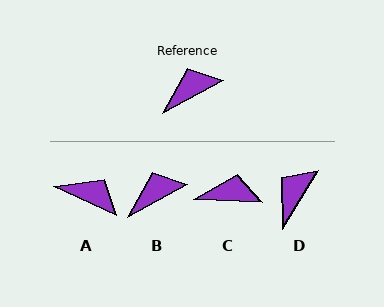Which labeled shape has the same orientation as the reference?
B.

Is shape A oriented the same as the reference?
No, it is off by about 54 degrees.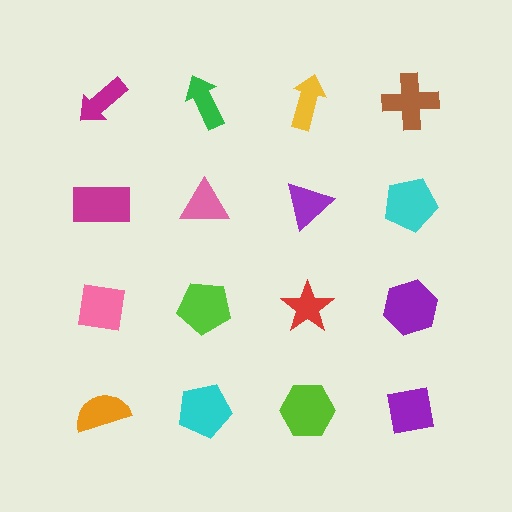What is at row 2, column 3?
A purple triangle.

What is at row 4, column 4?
A purple square.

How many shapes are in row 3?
4 shapes.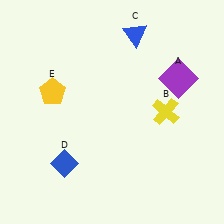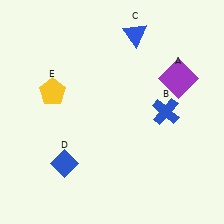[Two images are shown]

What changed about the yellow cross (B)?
In Image 1, B is yellow. In Image 2, it changed to blue.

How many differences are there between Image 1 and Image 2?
There is 1 difference between the two images.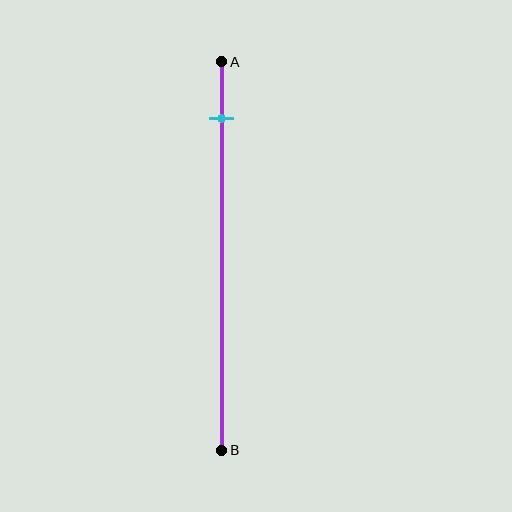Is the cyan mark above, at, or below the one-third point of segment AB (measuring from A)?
The cyan mark is above the one-third point of segment AB.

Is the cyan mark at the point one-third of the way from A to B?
No, the mark is at about 15% from A, not at the 33% one-third point.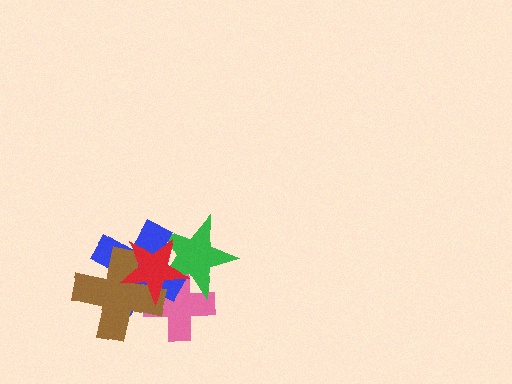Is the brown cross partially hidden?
Yes, it is partially covered by another shape.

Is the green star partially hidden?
Yes, it is partially covered by another shape.